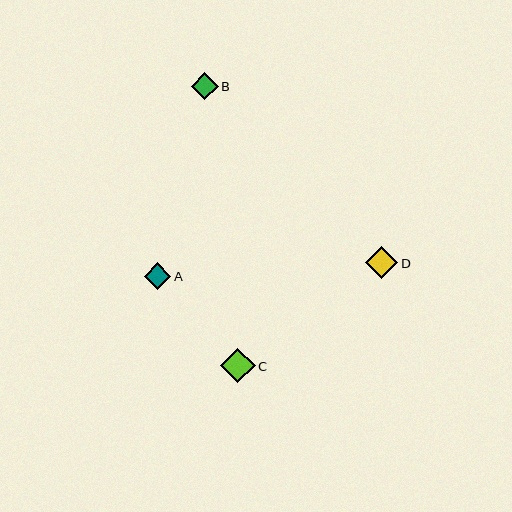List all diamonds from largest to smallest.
From largest to smallest: C, D, B, A.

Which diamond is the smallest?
Diamond A is the smallest with a size of approximately 26 pixels.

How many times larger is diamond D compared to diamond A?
Diamond D is approximately 1.2 times the size of diamond A.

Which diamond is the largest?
Diamond C is the largest with a size of approximately 35 pixels.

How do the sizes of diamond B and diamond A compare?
Diamond B and diamond A are approximately the same size.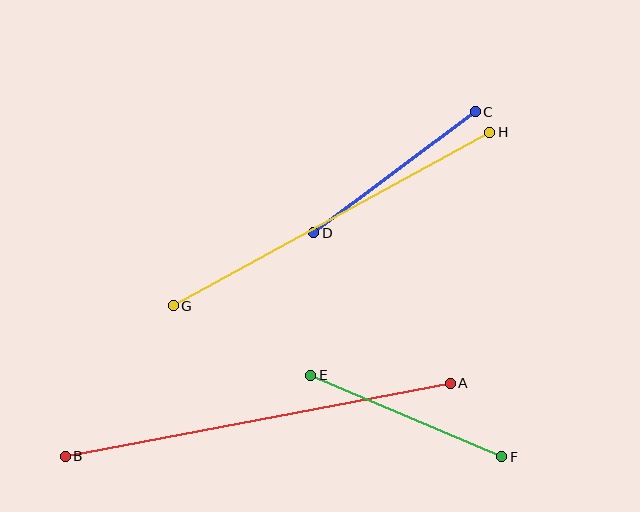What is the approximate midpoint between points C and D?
The midpoint is at approximately (394, 172) pixels.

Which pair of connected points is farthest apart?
Points A and B are farthest apart.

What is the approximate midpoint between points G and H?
The midpoint is at approximately (331, 219) pixels.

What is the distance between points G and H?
The distance is approximately 361 pixels.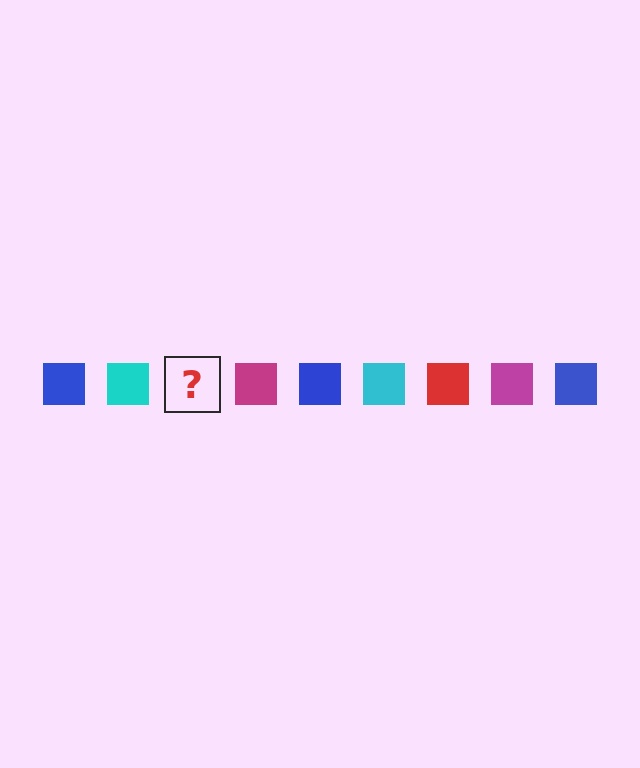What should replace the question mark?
The question mark should be replaced with a red square.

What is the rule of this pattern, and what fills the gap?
The rule is that the pattern cycles through blue, cyan, red, magenta squares. The gap should be filled with a red square.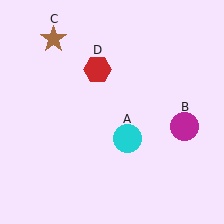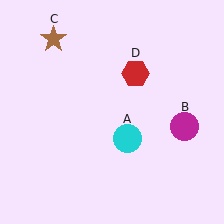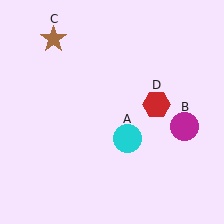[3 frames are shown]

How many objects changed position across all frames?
1 object changed position: red hexagon (object D).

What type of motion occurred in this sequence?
The red hexagon (object D) rotated clockwise around the center of the scene.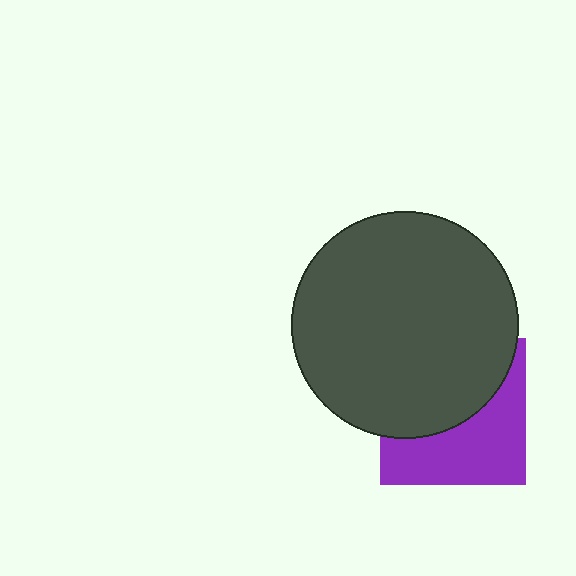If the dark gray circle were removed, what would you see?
You would see the complete purple square.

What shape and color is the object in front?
The object in front is a dark gray circle.